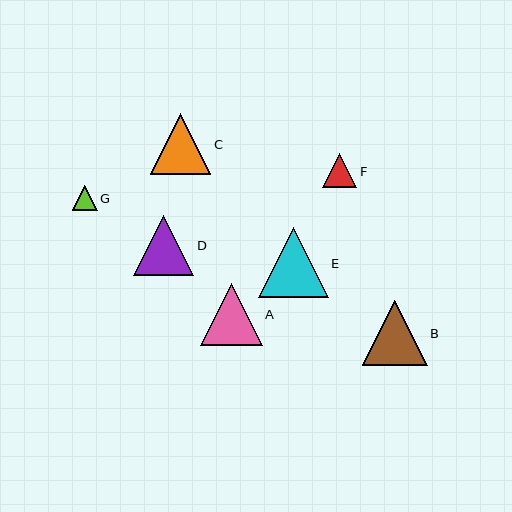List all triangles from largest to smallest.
From largest to smallest: E, B, A, D, C, F, G.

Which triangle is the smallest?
Triangle G is the smallest with a size of approximately 25 pixels.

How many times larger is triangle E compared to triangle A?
Triangle E is approximately 1.1 times the size of triangle A.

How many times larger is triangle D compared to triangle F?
Triangle D is approximately 1.8 times the size of triangle F.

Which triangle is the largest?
Triangle E is the largest with a size of approximately 70 pixels.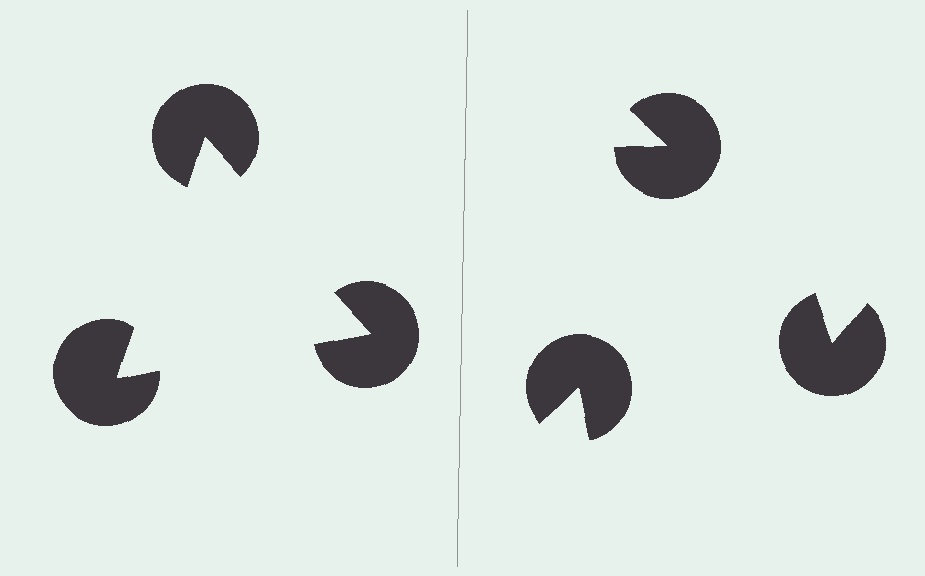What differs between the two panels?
The pac-man discs are positioned identically on both sides; only the wedge orientations differ. On the left they align to a triangle; on the right they are misaligned.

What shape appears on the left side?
An illusory triangle.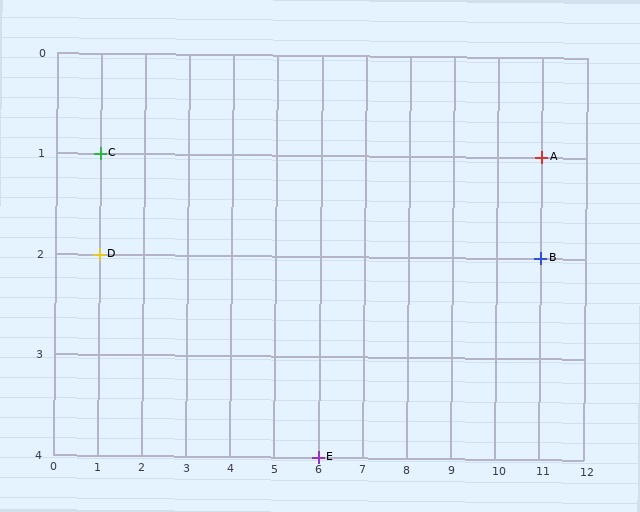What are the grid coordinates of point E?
Point E is at grid coordinates (6, 4).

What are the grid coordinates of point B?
Point B is at grid coordinates (11, 2).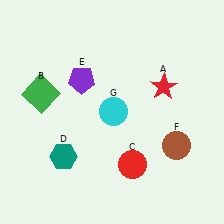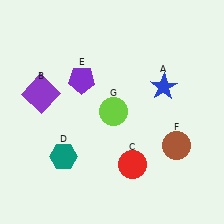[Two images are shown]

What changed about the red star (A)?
In Image 1, A is red. In Image 2, it changed to blue.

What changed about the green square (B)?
In Image 1, B is green. In Image 2, it changed to purple.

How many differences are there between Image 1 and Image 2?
There are 3 differences between the two images.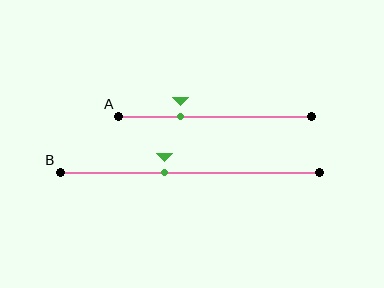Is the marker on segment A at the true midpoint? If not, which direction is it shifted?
No, the marker on segment A is shifted to the left by about 18% of the segment length.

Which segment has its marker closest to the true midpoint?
Segment B has its marker closest to the true midpoint.